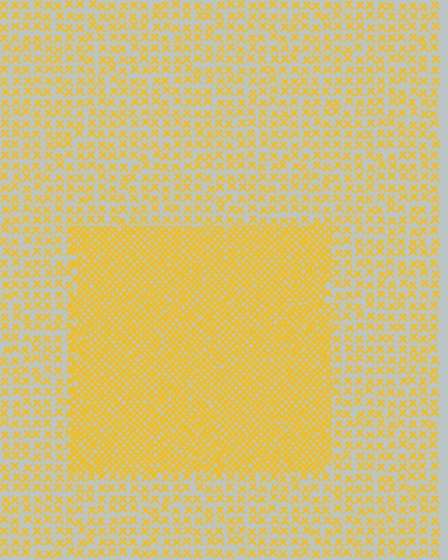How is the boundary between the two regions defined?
The boundary is defined by a change in element density (approximately 2.3x ratio). All elements are the same color, size, and shape.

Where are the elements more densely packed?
The elements are more densely packed inside the rectangle boundary.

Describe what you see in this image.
The image contains small yellow elements arranged at two different densities. A rectangle-shaped region is visible where the elements are more densely packed than the surrounding area.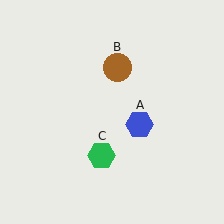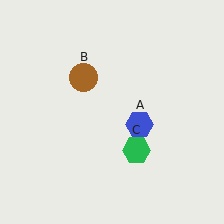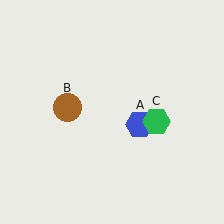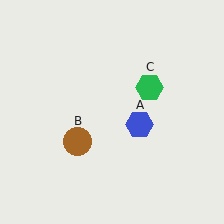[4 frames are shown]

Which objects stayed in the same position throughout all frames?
Blue hexagon (object A) remained stationary.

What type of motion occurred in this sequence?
The brown circle (object B), green hexagon (object C) rotated counterclockwise around the center of the scene.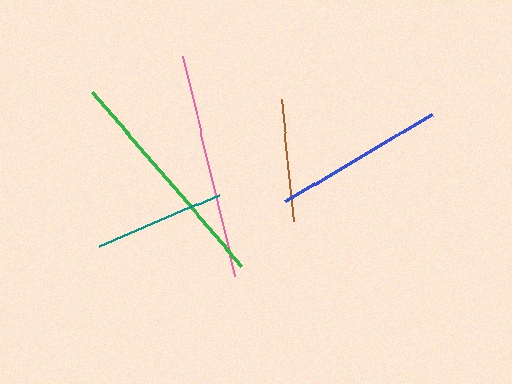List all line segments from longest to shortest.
From longest to shortest: green, pink, blue, teal, brown.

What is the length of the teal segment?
The teal segment is approximately 131 pixels long.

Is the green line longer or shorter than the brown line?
The green line is longer than the brown line.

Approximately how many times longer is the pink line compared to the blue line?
The pink line is approximately 1.3 times the length of the blue line.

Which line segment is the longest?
The green line is the longest at approximately 229 pixels.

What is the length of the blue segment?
The blue segment is approximately 170 pixels long.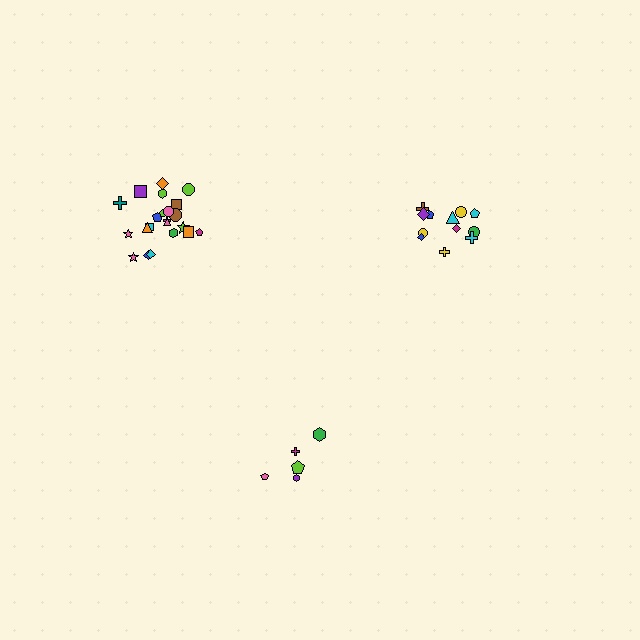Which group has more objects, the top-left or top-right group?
The top-left group.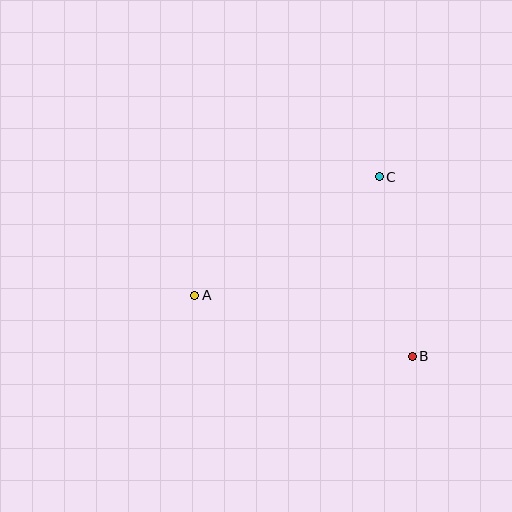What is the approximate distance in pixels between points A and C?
The distance between A and C is approximately 219 pixels.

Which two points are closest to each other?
Points B and C are closest to each other.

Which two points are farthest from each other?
Points A and B are farthest from each other.